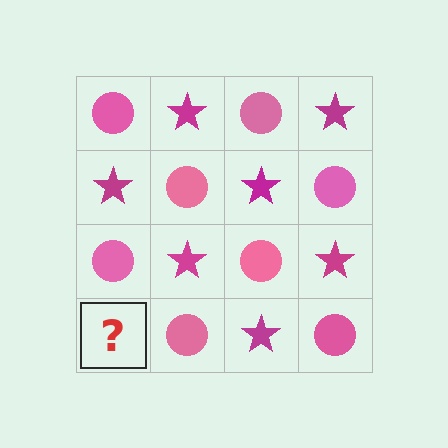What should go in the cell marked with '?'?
The missing cell should contain a magenta star.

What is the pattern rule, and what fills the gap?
The rule is that it alternates pink circle and magenta star in a checkerboard pattern. The gap should be filled with a magenta star.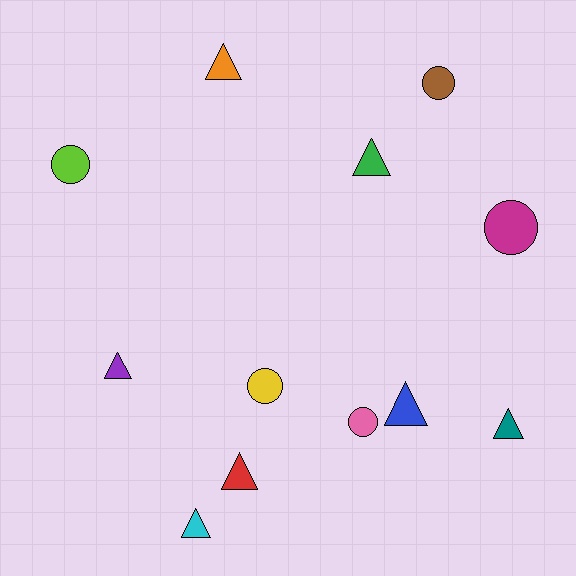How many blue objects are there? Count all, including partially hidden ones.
There is 1 blue object.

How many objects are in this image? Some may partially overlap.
There are 12 objects.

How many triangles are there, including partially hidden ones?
There are 7 triangles.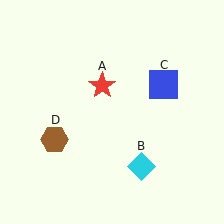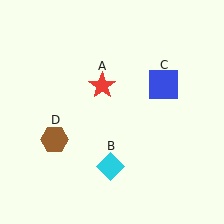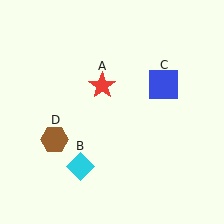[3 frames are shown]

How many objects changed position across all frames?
1 object changed position: cyan diamond (object B).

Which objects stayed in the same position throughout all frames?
Red star (object A) and blue square (object C) and brown hexagon (object D) remained stationary.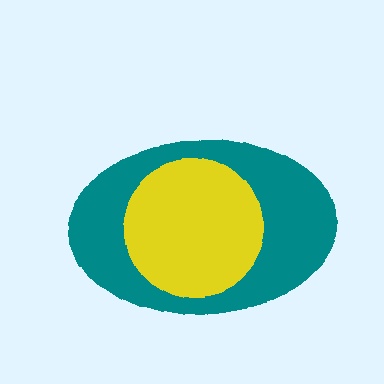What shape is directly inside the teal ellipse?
The yellow circle.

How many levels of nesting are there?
2.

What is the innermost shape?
The yellow circle.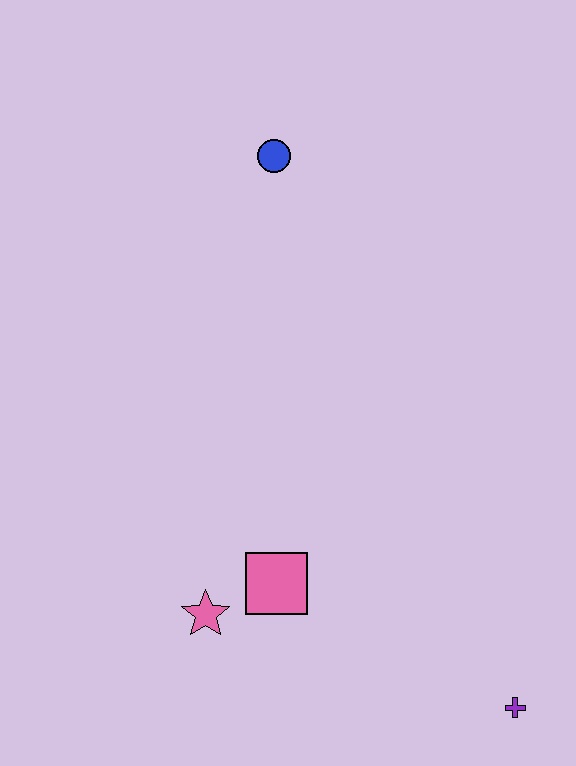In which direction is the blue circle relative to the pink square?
The blue circle is above the pink square.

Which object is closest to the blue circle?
The pink square is closest to the blue circle.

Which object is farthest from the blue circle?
The purple cross is farthest from the blue circle.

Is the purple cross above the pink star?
No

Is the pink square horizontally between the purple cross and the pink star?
Yes